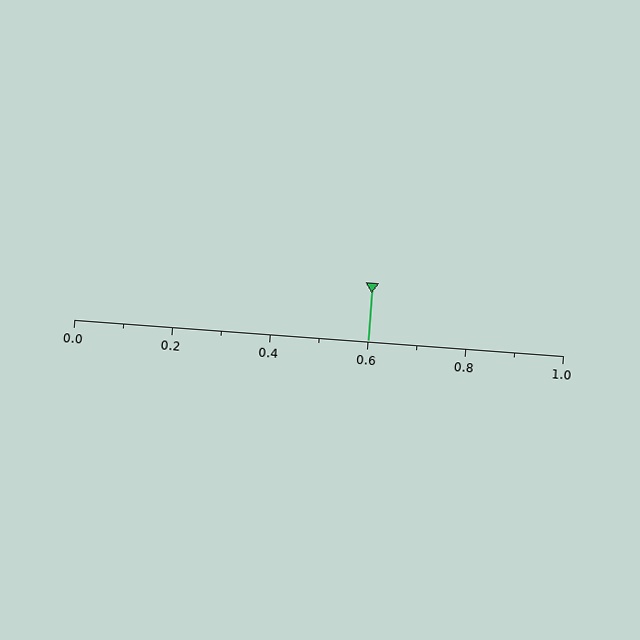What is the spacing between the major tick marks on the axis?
The major ticks are spaced 0.2 apart.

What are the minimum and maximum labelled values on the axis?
The axis runs from 0.0 to 1.0.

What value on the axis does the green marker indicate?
The marker indicates approximately 0.6.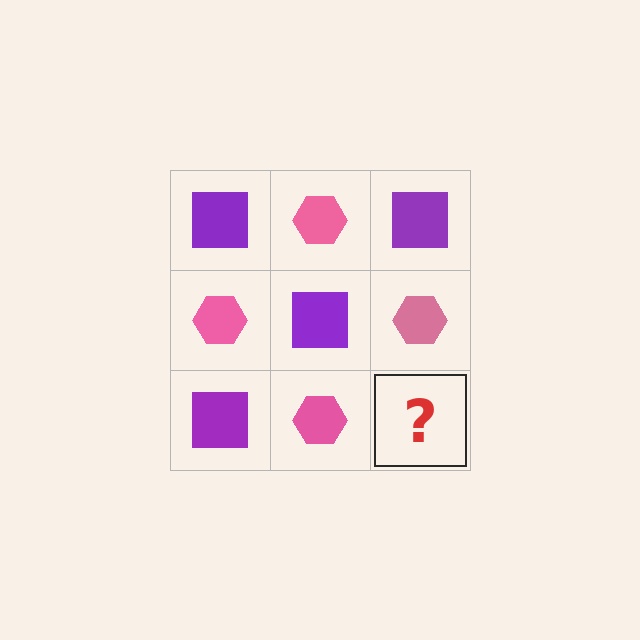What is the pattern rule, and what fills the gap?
The rule is that it alternates purple square and pink hexagon in a checkerboard pattern. The gap should be filled with a purple square.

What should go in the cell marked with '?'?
The missing cell should contain a purple square.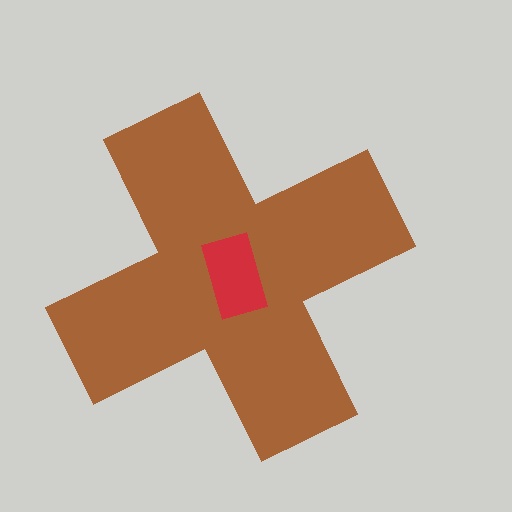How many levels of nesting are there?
2.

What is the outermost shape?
The brown cross.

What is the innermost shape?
The red rectangle.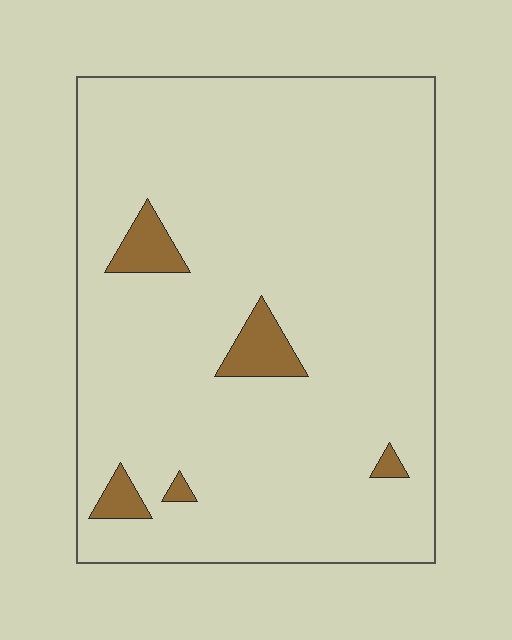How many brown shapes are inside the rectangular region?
5.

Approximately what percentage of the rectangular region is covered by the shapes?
Approximately 5%.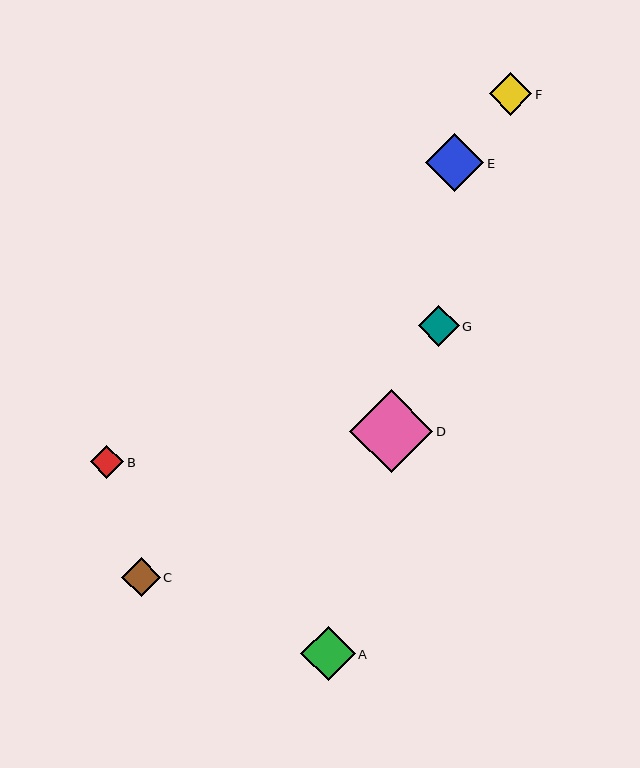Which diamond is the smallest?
Diamond B is the smallest with a size of approximately 34 pixels.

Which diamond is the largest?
Diamond D is the largest with a size of approximately 83 pixels.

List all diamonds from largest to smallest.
From largest to smallest: D, E, A, F, G, C, B.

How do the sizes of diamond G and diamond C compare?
Diamond G and diamond C are approximately the same size.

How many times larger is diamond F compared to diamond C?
Diamond F is approximately 1.1 times the size of diamond C.